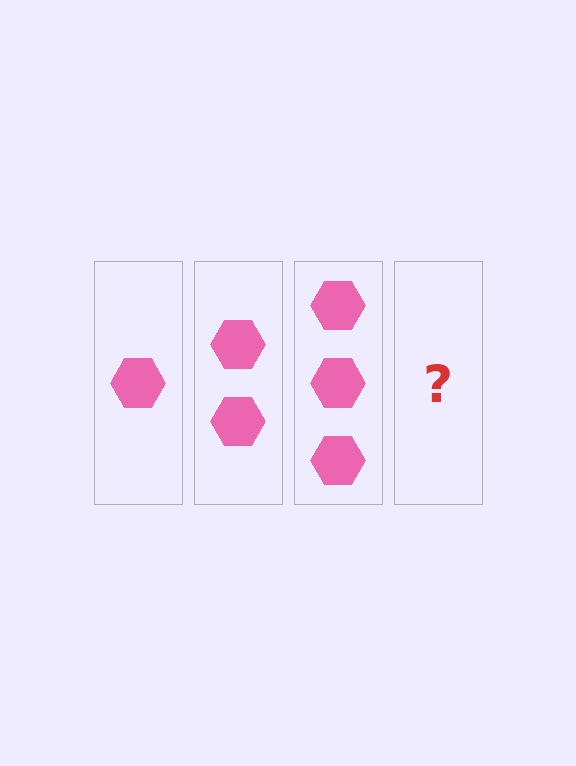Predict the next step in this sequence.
The next step is 4 hexagons.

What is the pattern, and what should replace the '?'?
The pattern is that each step adds one more hexagon. The '?' should be 4 hexagons.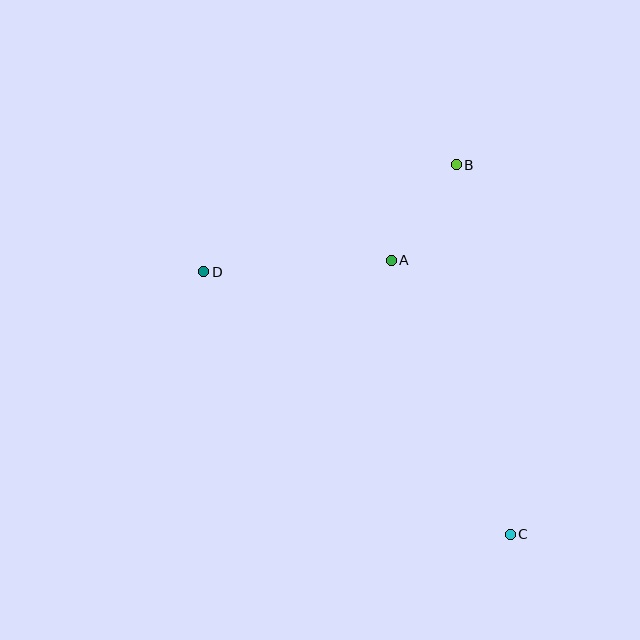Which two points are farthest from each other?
Points C and D are farthest from each other.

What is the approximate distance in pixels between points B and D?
The distance between B and D is approximately 274 pixels.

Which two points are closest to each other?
Points A and B are closest to each other.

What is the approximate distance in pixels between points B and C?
The distance between B and C is approximately 373 pixels.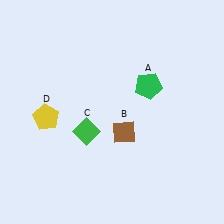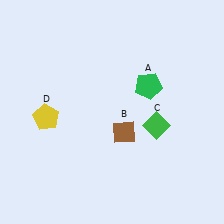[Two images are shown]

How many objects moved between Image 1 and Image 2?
1 object moved between the two images.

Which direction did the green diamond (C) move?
The green diamond (C) moved right.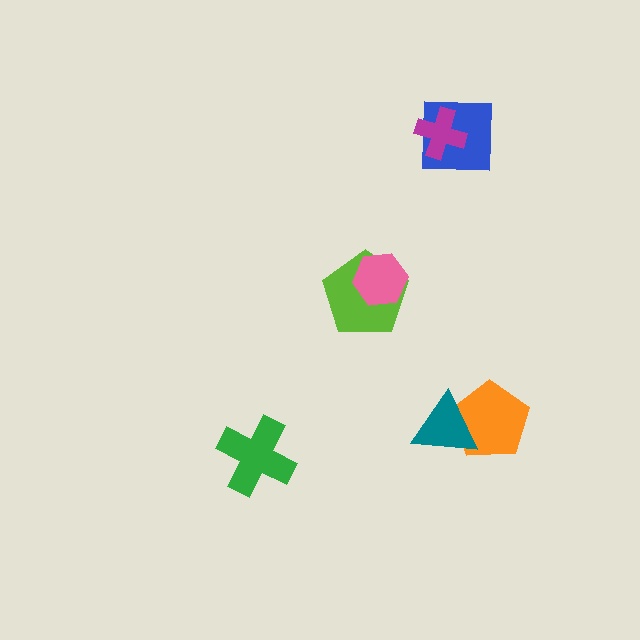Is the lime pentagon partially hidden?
Yes, it is partially covered by another shape.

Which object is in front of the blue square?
The magenta cross is in front of the blue square.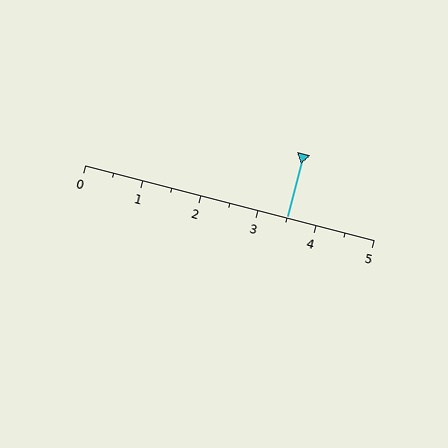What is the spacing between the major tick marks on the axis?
The major ticks are spaced 1 apart.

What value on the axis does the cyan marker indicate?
The marker indicates approximately 3.5.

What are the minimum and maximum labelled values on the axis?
The axis runs from 0 to 5.